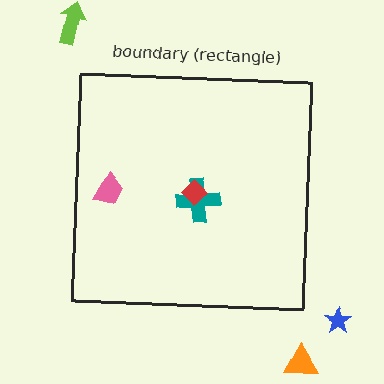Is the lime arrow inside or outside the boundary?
Outside.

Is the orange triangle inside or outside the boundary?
Outside.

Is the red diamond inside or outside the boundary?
Inside.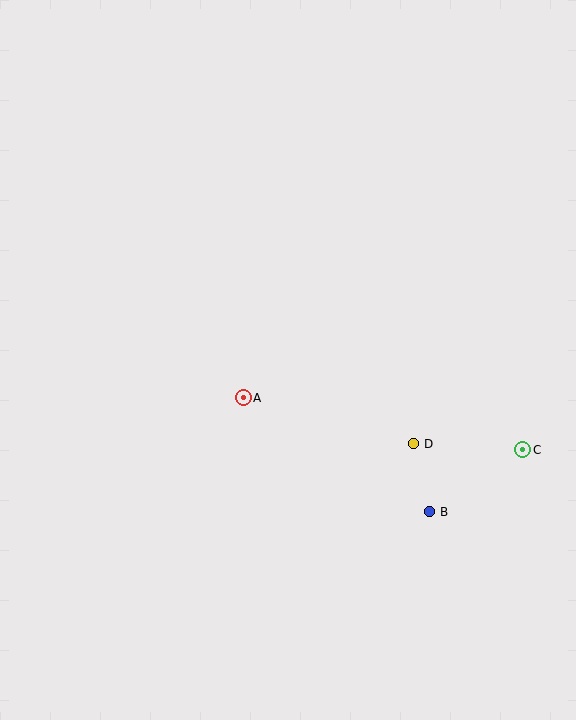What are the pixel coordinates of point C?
Point C is at (523, 450).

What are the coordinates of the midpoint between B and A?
The midpoint between B and A is at (337, 455).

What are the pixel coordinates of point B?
Point B is at (430, 512).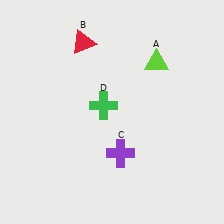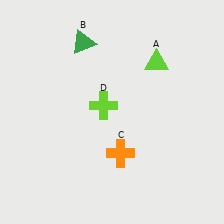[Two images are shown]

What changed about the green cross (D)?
In Image 1, D is green. In Image 2, it changed to lime.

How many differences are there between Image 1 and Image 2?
There are 3 differences between the two images.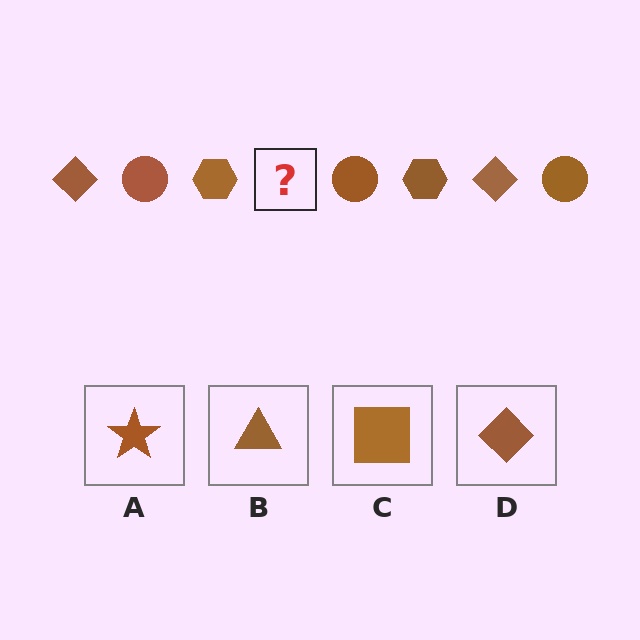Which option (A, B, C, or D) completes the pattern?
D.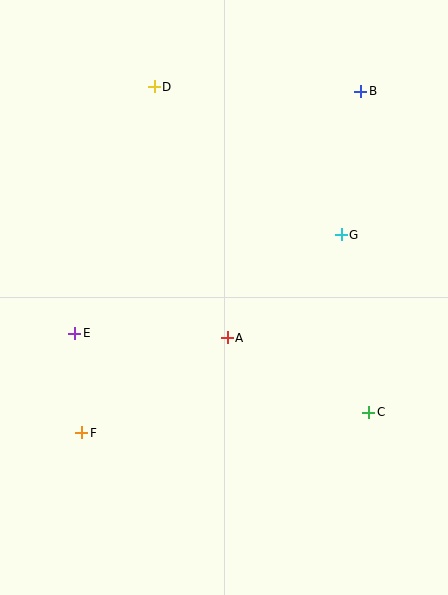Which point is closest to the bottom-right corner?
Point C is closest to the bottom-right corner.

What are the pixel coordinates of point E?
Point E is at (75, 333).